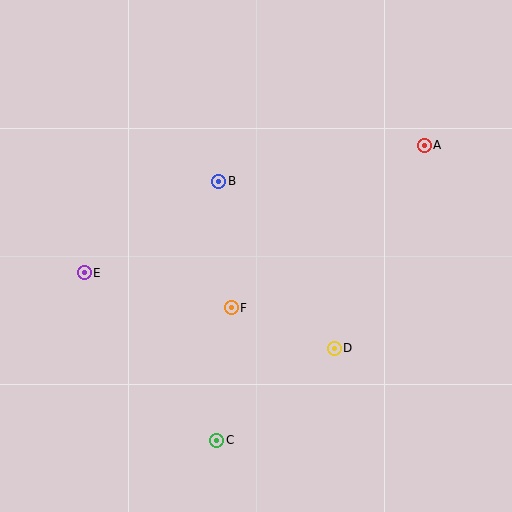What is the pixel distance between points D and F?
The distance between D and F is 111 pixels.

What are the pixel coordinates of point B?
Point B is at (219, 181).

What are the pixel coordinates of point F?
Point F is at (231, 308).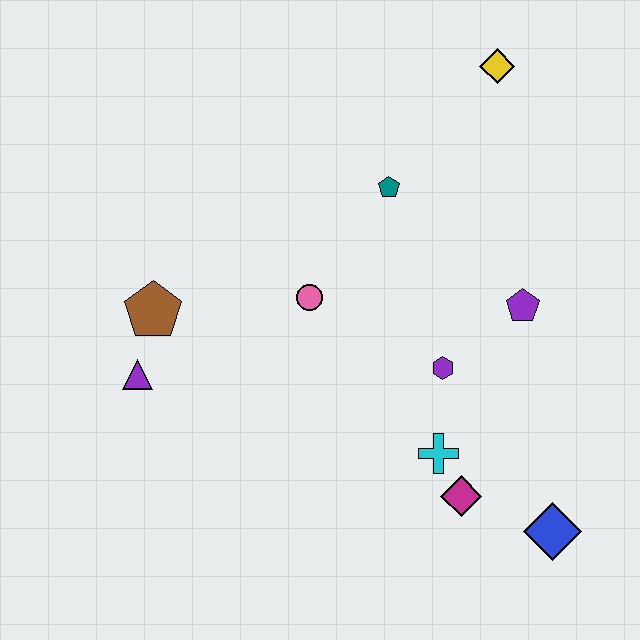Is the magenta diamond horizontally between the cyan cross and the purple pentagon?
Yes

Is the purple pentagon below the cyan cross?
No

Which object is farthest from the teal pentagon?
The blue diamond is farthest from the teal pentagon.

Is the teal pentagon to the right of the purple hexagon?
No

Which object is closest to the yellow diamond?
The teal pentagon is closest to the yellow diamond.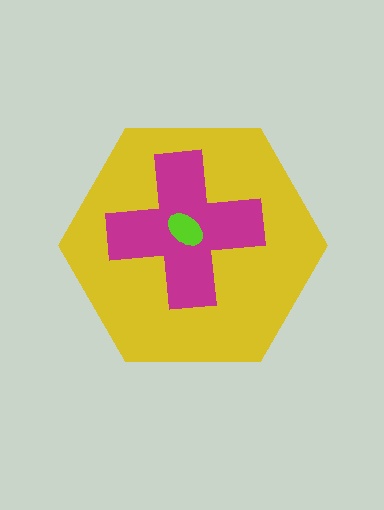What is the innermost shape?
The lime ellipse.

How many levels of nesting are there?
3.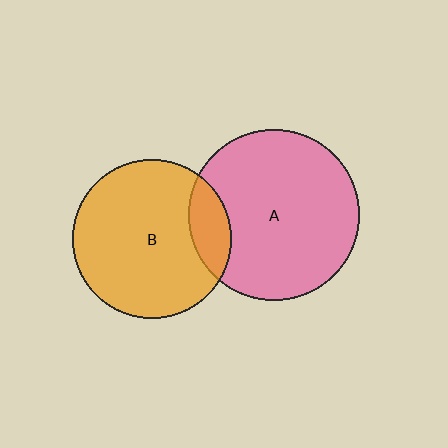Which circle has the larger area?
Circle A (pink).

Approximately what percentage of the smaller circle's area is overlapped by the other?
Approximately 15%.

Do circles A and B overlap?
Yes.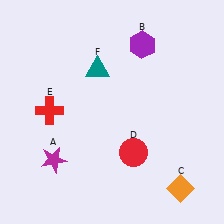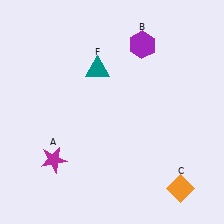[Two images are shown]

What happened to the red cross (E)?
The red cross (E) was removed in Image 2. It was in the top-left area of Image 1.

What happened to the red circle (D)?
The red circle (D) was removed in Image 2. It was in the bottom-right area of Image 1.